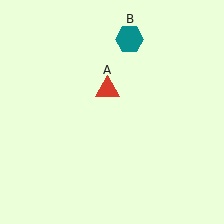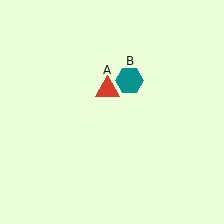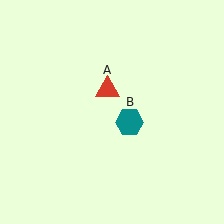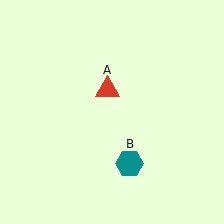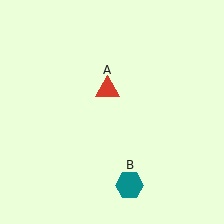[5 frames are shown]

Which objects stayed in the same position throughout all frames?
Red triangle (object A) remained stationary.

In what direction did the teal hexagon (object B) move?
The teal hexagon (object B) moved down.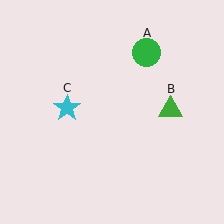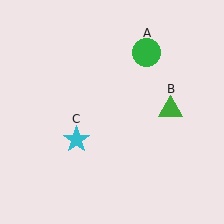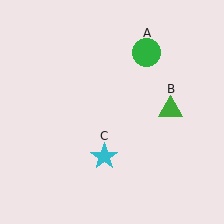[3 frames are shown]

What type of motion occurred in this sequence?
The cyan star (object C) rotated counterclockwise around the center of the scene.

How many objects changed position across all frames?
1 object changed position: cyan star (object C).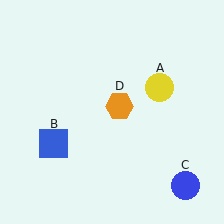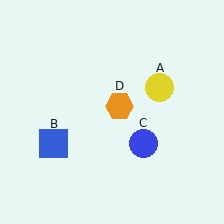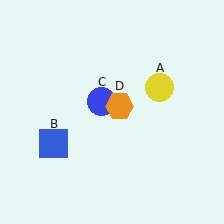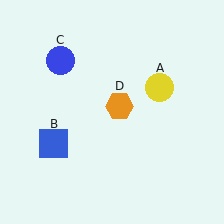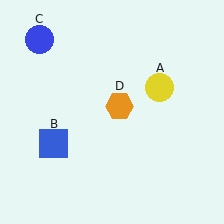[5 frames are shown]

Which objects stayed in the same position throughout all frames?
Yellow circle (object A) and blue square (object B) and orange hexagon (object D) remained stationary.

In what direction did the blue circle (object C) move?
The blue circle (object C) moved up and to the left.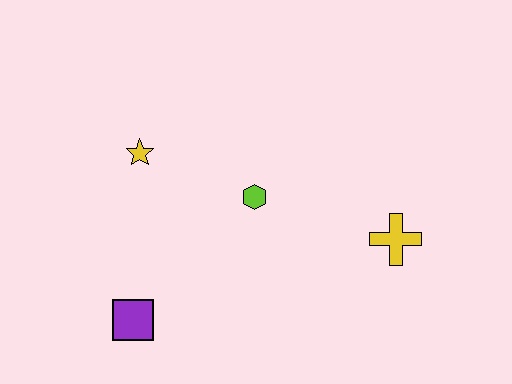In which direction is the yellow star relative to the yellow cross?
The yellow star is to the left of the yellow cross.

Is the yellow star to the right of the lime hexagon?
No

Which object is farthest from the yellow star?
The yellow cross is farthest from the yellow star.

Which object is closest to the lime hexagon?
The yellow star is closest to the lime hexagon.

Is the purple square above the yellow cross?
No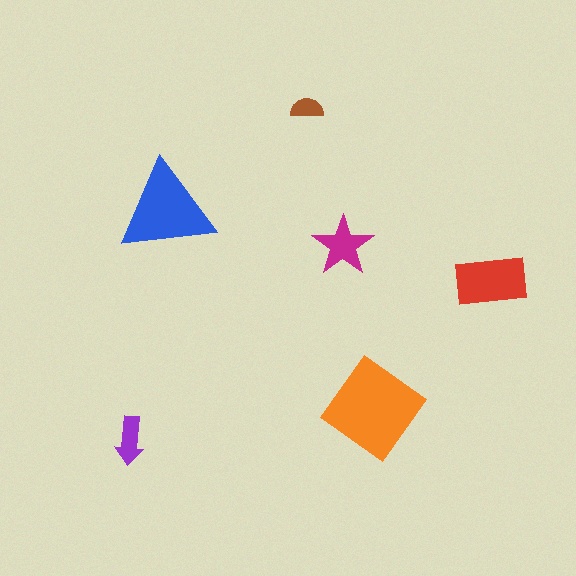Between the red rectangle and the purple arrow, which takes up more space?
The red rectangle.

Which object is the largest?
The orange diamond.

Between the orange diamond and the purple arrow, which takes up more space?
The orange diamond.